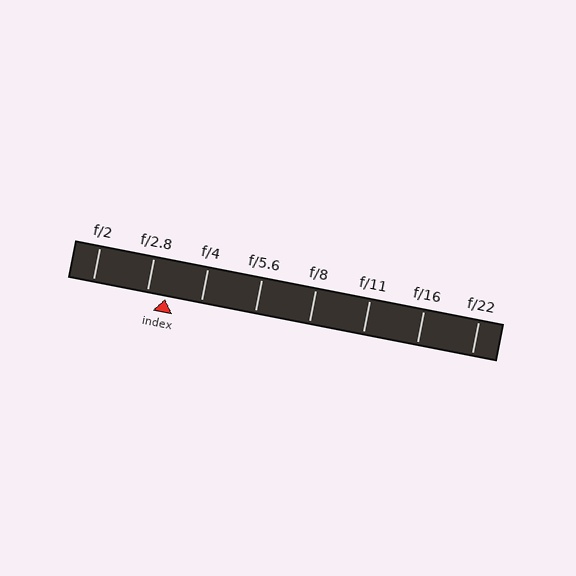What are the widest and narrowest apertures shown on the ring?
The widest aperture shown is f/2 and the narrowest is f/22.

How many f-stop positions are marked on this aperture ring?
There are 8 f-stop positions marked.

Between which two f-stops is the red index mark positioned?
The index mark is between f/2.8 and f/4.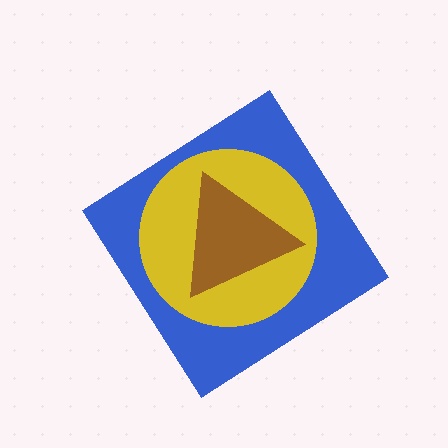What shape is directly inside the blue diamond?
The yellow circle.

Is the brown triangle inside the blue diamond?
Yes.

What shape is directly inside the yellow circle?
The brown triangle.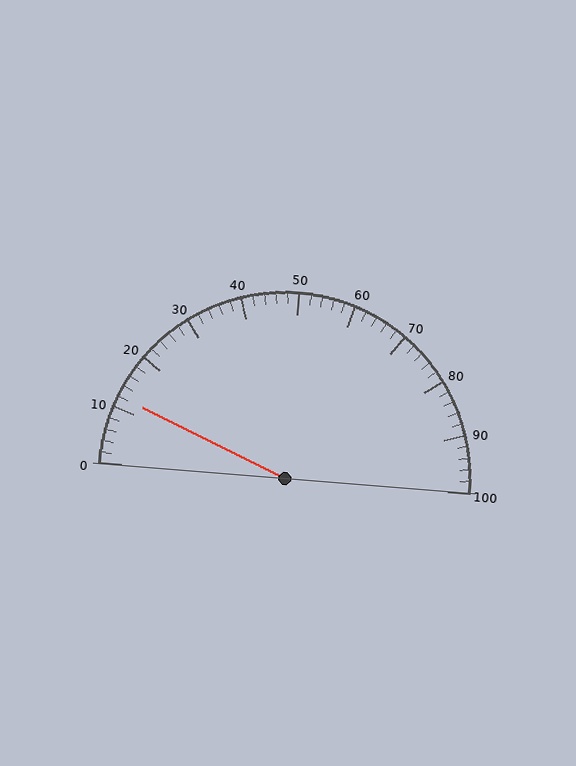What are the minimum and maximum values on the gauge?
The gauge ranges from 0 to 100.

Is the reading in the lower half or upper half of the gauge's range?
The reading is in the lower half of the range (0 to 100).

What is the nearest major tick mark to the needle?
The nearest major tick mark is 10.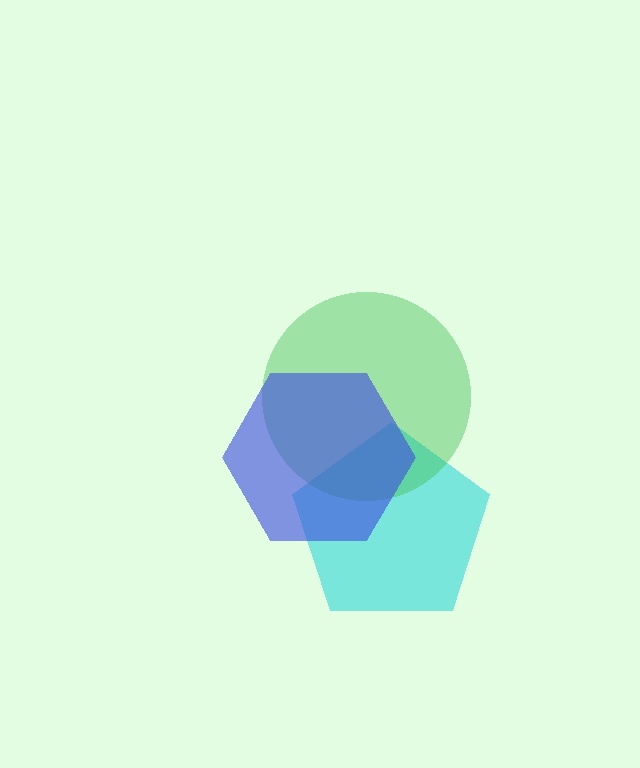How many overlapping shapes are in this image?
There are 3 overlapping shapes in the image.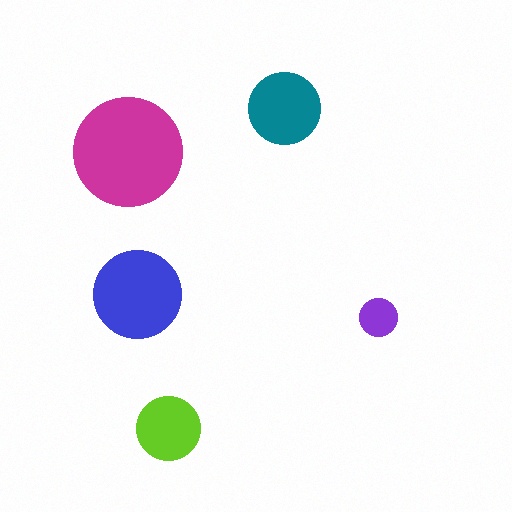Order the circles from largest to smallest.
the magenta one, the blue one, the teal one, the lime one, the purple one.